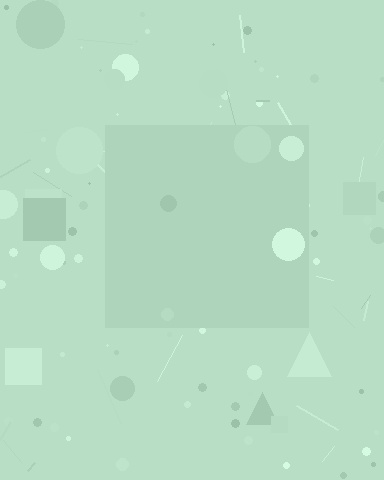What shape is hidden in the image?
A square is hidden in the image.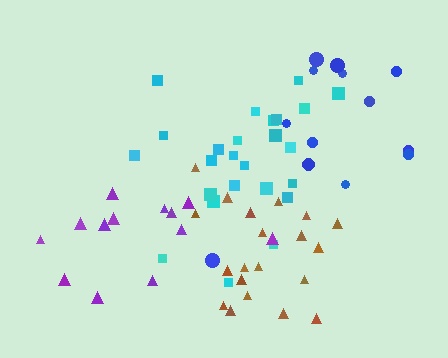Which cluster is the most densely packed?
Brown.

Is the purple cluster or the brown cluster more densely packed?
Brown.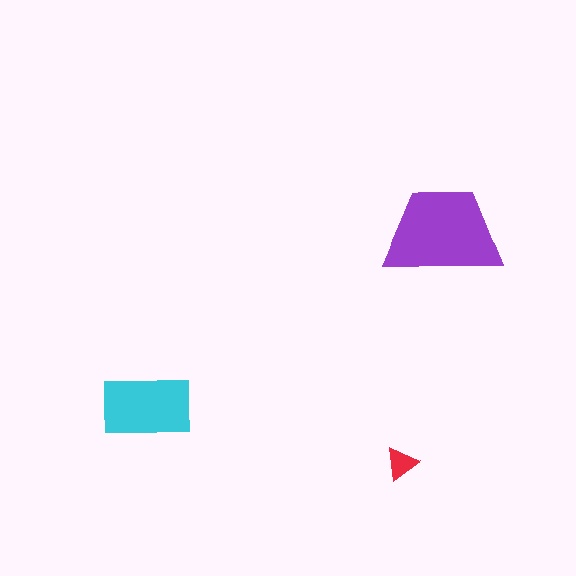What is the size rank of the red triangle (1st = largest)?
3rd.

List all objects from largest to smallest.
The purple trapezoid, the cyan rectangle, the red triangle.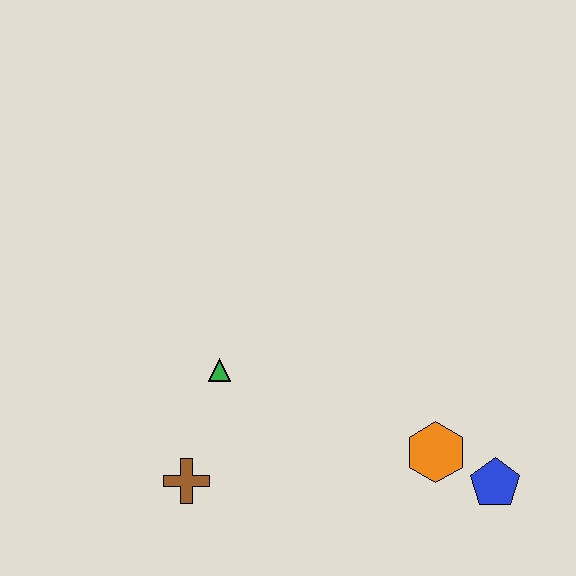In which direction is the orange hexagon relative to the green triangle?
The orange hexagon is to the right of the green triangle.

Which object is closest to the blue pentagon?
The orange hexagon is closest to the blue pentagon.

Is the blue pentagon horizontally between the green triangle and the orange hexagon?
No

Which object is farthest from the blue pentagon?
The brown cross is farthest from the blue pentagon.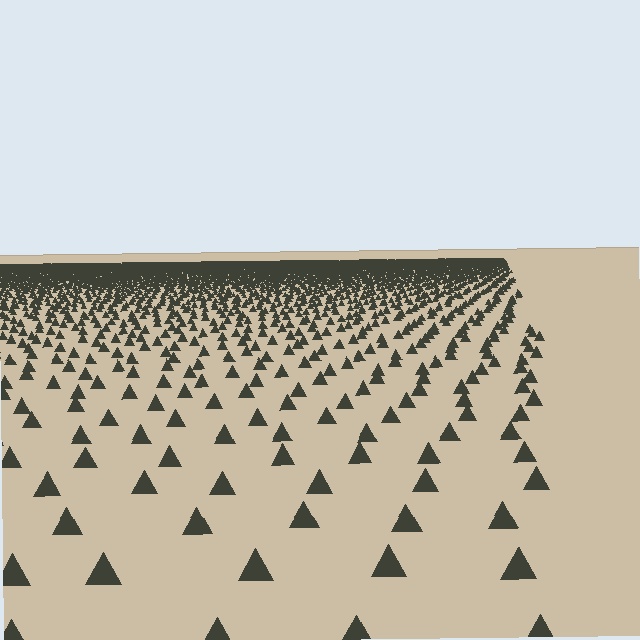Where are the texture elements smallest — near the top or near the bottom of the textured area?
Near the top.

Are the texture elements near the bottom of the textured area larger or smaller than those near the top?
Larger. Near the bottom, elements are closer to the viewer and appear at a bigger on-screen size.